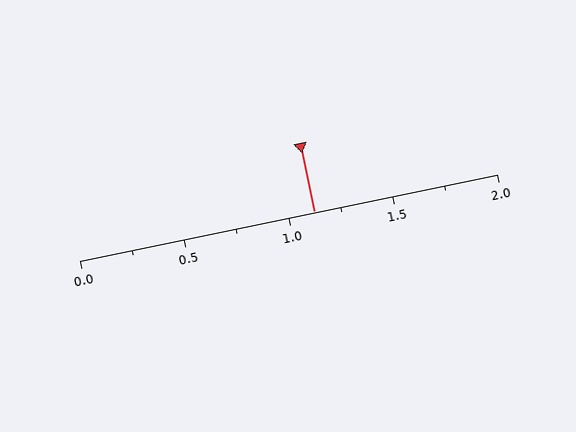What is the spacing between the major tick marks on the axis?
The major ticks are spaced 0.5 apart.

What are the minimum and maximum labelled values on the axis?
The axis runs from 0.0 to 2.0.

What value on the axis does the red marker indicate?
The marker indicates approximately 1.12.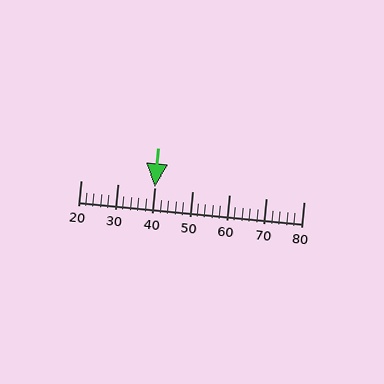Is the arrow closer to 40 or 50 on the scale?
The arrow is closer to 40.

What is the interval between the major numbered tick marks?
The major tick marks are spaced 10 units apart.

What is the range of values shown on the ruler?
The ruler shows values from 20 to 80.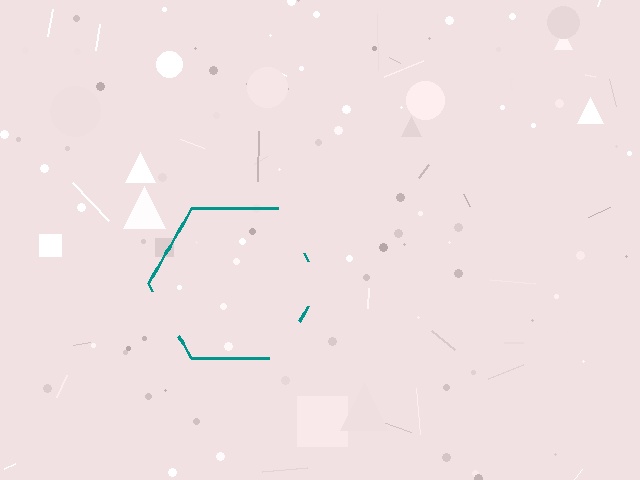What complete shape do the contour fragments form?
The contour fragments form a hexagon.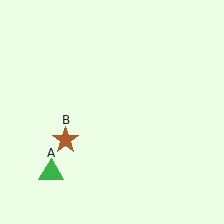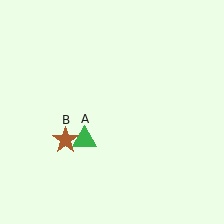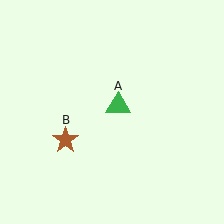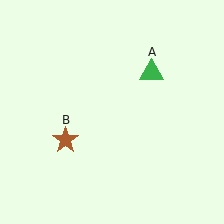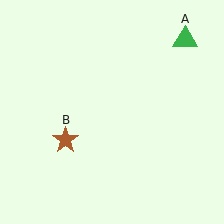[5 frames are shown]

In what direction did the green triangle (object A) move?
The green triangle (object A) moved up and to the right.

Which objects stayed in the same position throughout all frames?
Brown star (object B) remained stationary.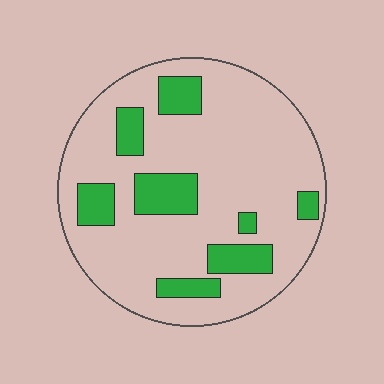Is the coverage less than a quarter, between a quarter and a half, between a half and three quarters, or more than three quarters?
Less than a quarter.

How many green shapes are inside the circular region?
8.